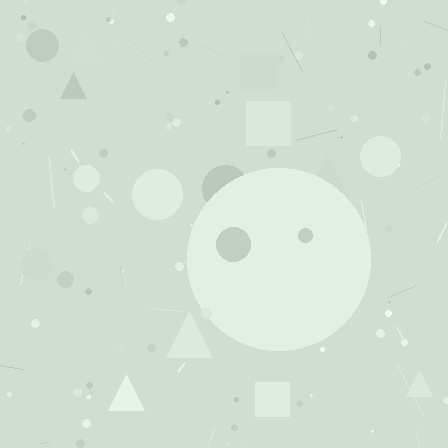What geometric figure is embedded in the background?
A circle is embedded in the background.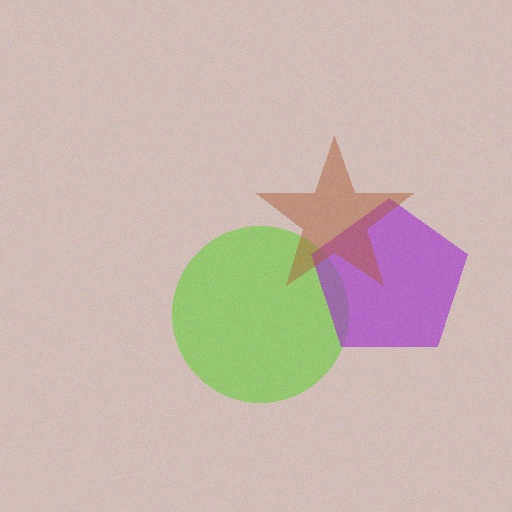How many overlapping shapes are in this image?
There are 3 overlapping shapes in the image.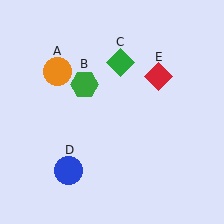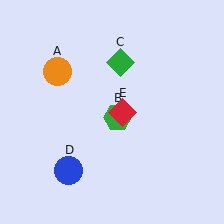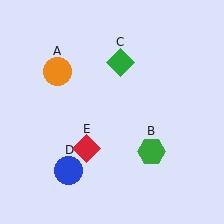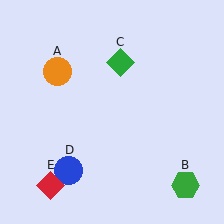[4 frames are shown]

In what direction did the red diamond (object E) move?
The red diamond (object E) moved down and to the left.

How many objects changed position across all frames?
2 objects changed position: green hexagon (object B), red diamond (object E).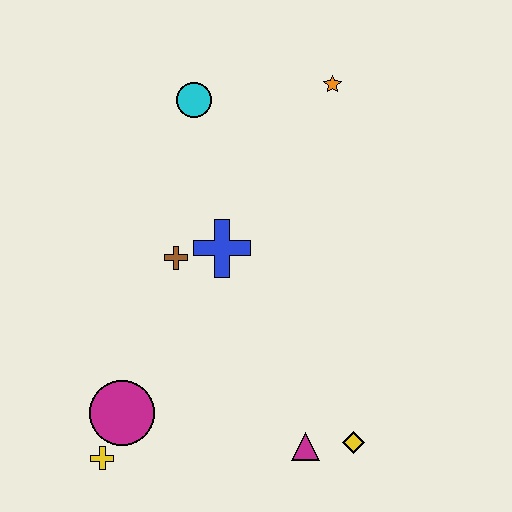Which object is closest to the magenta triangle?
The yellow diamond is closest to the magenta triangle.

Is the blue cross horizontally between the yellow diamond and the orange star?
No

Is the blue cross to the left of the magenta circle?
No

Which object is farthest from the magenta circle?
The orange star is farthest from the magenta circle.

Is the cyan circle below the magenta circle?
No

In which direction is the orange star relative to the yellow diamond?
The orange star is above the yellow diamond.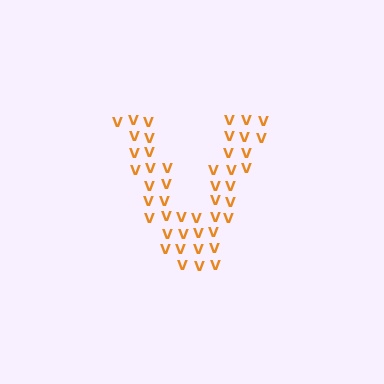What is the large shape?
The large shape is the letter V.